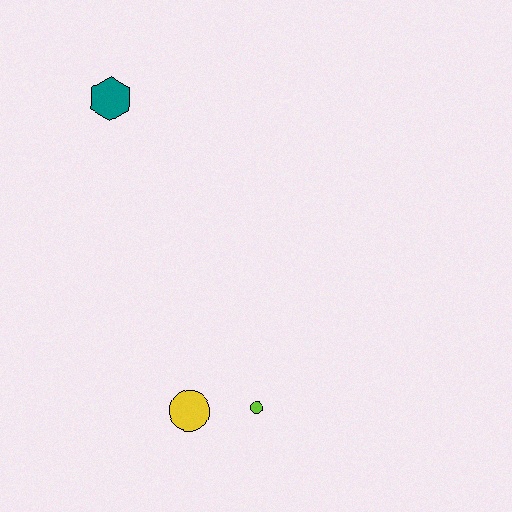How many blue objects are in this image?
There are no blue objects.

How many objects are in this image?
There are 3 objects.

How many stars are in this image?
There are no stars.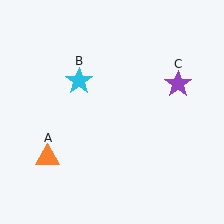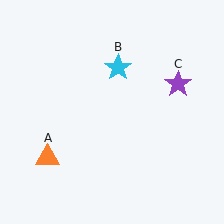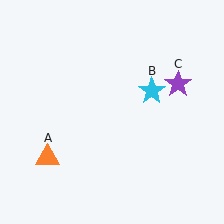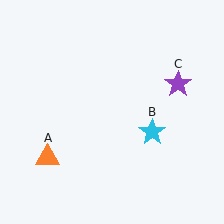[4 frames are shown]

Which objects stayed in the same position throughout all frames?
Orange triangle (object A) and purple star (object C) remained stationary.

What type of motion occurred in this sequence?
The cyan star (object B) rotated clockwise around the center of the scene.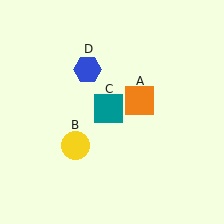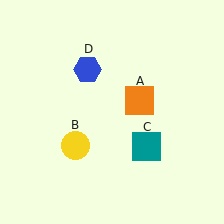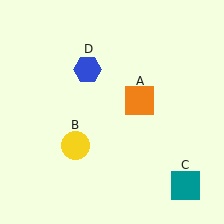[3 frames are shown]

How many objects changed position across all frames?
1 object changed position: teal square (object C).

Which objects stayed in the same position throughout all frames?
Orange square (object A) and yellow circle (object B) and blue hexagon (object D) remained stationary.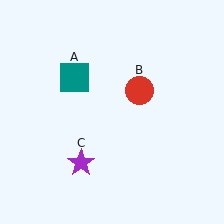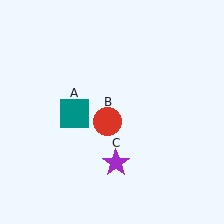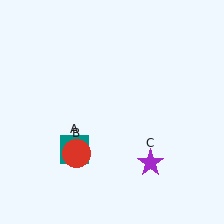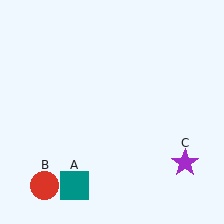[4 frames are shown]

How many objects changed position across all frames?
3 objects changed position: teal square (object A), red circle (object B), purple star (object C).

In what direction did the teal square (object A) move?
The teal square (object A) moved down.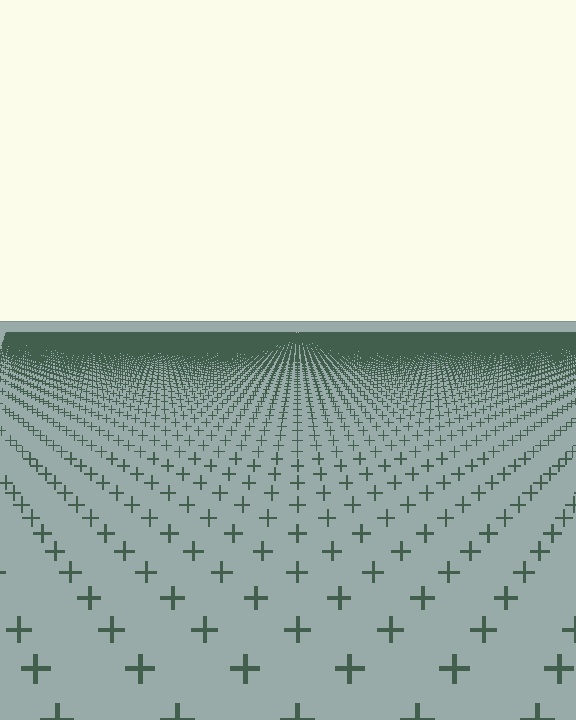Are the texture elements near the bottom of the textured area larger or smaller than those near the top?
Larger. Near the bottom, elements are closer to the viewer and appear at a bigger on-screen size.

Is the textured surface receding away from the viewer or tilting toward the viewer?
The surface is receding away from the viewer. Texture elements get smaller and denser toward the top.